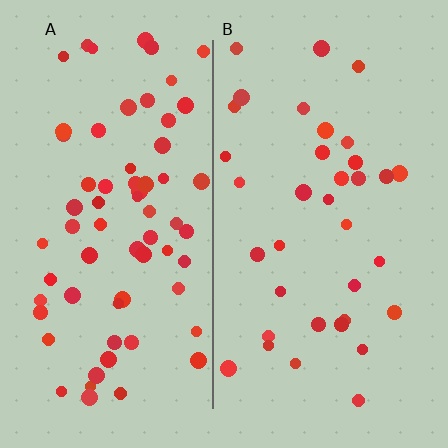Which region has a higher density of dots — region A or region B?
A (the left).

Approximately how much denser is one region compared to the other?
Approximately 1.9× — region A over region B.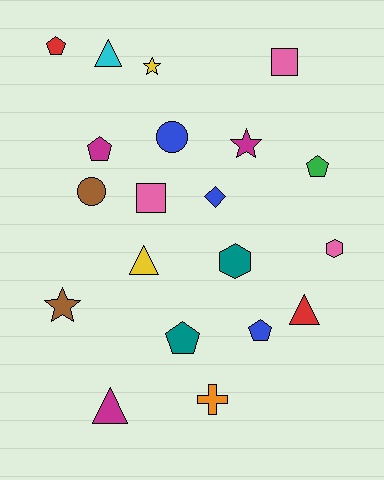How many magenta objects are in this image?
There are 3 magenta objects.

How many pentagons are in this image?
There are 5 pentagons.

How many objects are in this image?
There are 20 objects.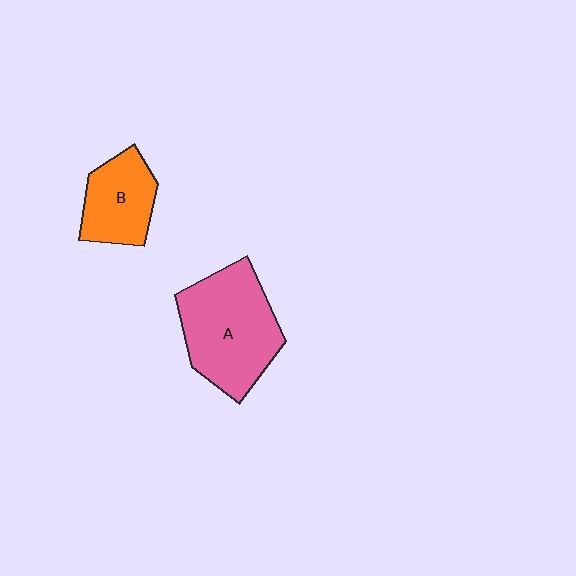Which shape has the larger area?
Shape A (pink).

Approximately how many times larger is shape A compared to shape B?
Approximately 1.7 times.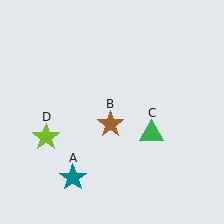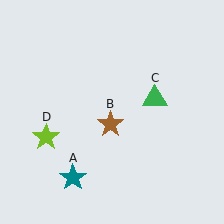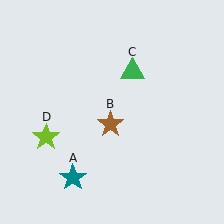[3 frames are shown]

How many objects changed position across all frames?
1 object changed position: green triangle (object C).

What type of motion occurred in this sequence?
The green triangle (object C) rotated counterclockwise around the center of the scene.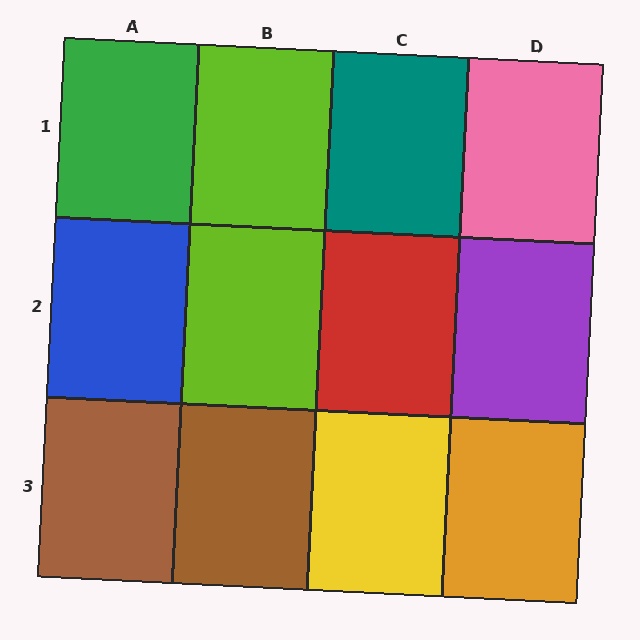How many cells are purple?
1 cell is purple.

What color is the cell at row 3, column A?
Brown.